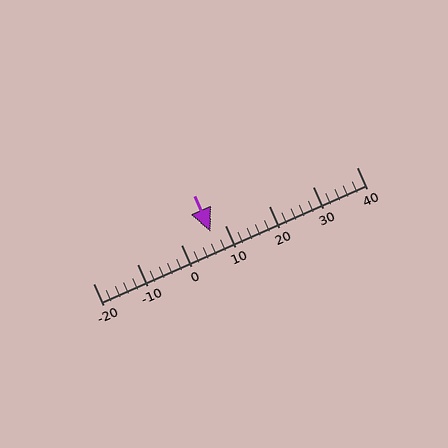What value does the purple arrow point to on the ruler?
The purple arrow points to approximately 7.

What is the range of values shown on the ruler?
The ruler shows values from -20 to 40.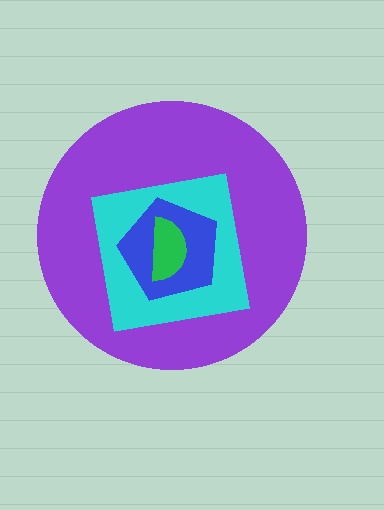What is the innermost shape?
The green semicircle.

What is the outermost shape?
The purple circle.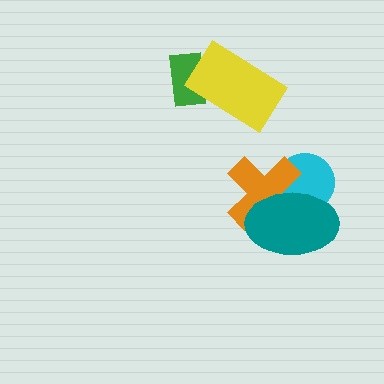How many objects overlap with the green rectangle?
1 object overlaps with the green rectangle.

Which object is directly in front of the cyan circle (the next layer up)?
The orange cross is directly in front of the cyan circle.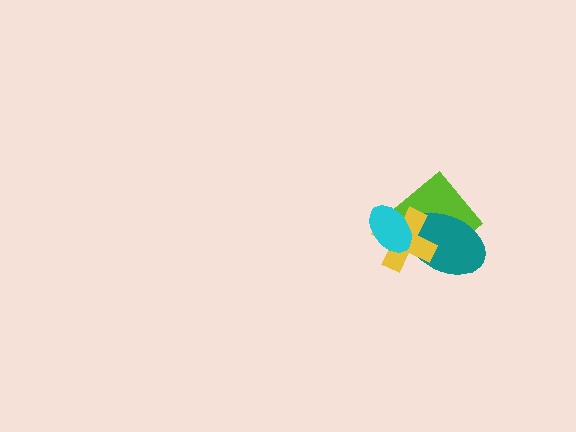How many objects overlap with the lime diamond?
3 objects overlap with the lime diamond.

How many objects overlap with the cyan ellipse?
3 objects overlap with the cyan ellipse.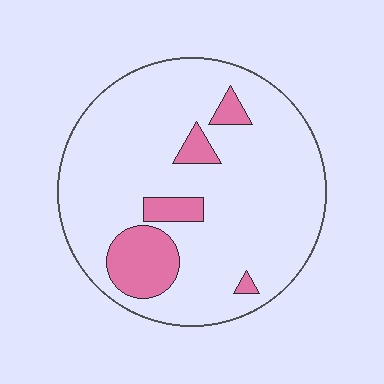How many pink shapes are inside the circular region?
5.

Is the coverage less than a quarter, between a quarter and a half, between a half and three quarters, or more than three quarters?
Less than a quarter.